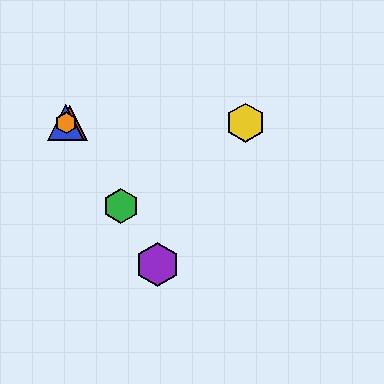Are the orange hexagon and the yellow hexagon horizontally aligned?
Yes, both are at y≈123.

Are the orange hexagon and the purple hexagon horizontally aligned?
No, the orange hexagon is at y≈123 and the purple hexagon is at y≈265.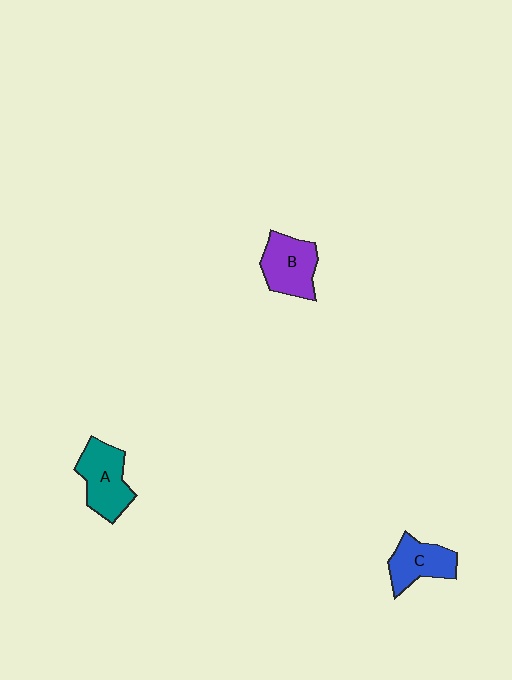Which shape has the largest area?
Shape A (teal).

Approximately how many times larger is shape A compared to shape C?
Approximately 1.2 times.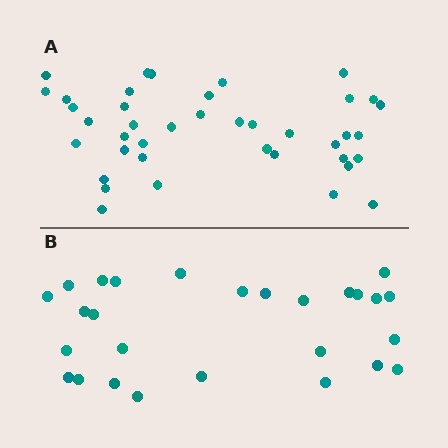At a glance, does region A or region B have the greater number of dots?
Region A (the top region) has more dots.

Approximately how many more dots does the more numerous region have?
Region A has approximately 15 more dots than region B.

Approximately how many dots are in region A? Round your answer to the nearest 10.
About 40 dots.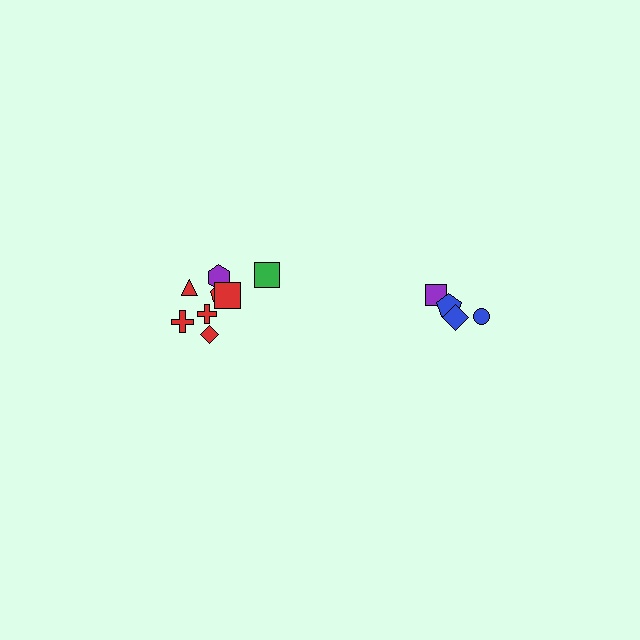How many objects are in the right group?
There are 4 objects.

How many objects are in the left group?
There are 8 objects.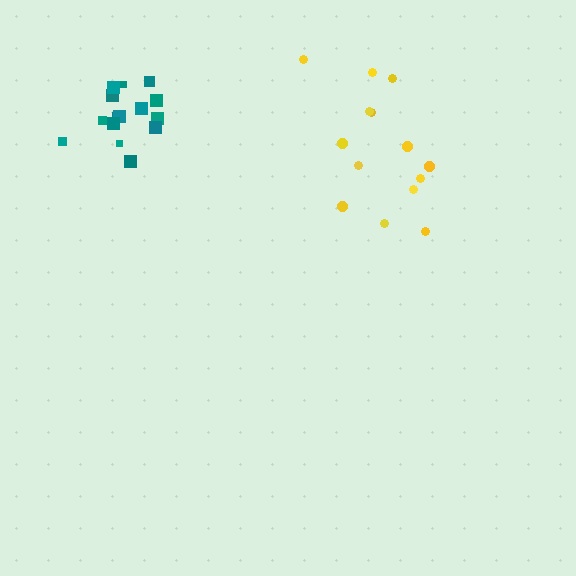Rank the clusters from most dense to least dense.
teal, yellow.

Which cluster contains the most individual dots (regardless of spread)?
Teal (16).